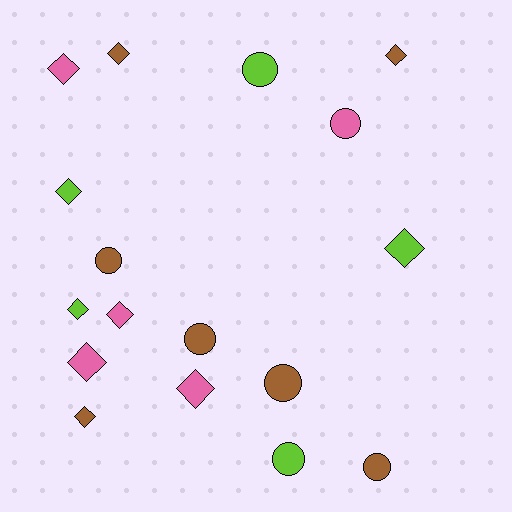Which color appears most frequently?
Brown, with 7 objects.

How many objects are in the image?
There are 17 objects.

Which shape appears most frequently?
Diamond, with 10 objects.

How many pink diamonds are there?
There are 4 pink diamonds.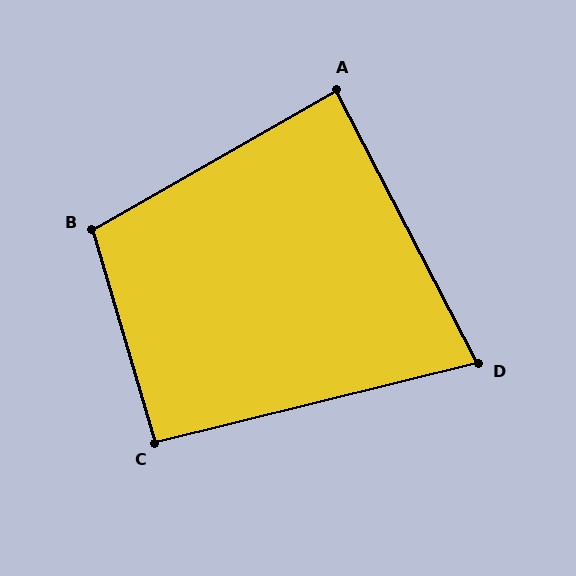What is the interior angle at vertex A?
Approximately 87 degrees (approximately right).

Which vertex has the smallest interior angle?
D, at approximately 77 degrees.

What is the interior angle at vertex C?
Approximately 93 degrees (approximately right).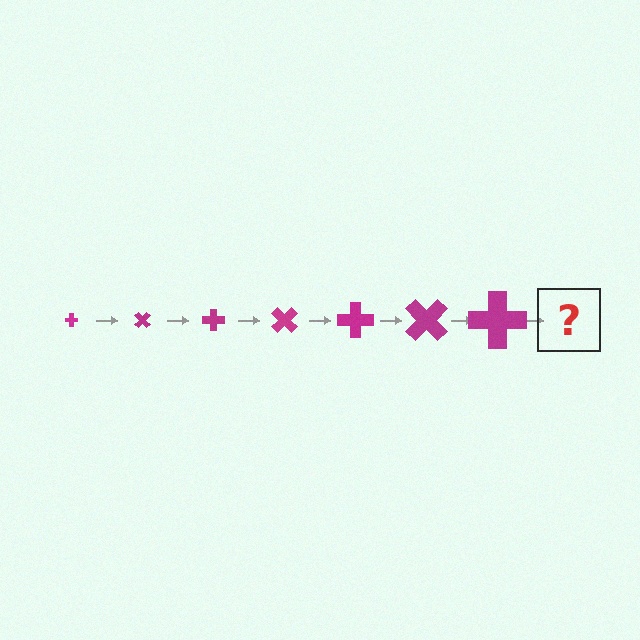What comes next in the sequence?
The next element should be a cross, larger than the previous one and rotated 315 degrees from the start.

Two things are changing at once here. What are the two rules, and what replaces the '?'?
The two rules are that the cross grows larger each step and it rotates 45 degrees each step. The '?' should be a cross, larger than the previous one and rotated 315 degrees from the start.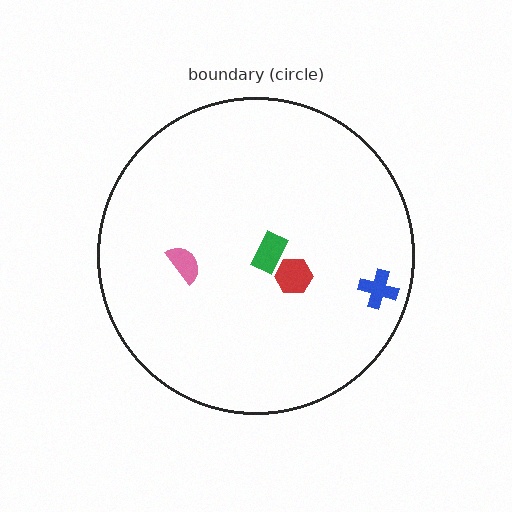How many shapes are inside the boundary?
4 inside, 0 outside.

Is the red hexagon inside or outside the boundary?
Inside.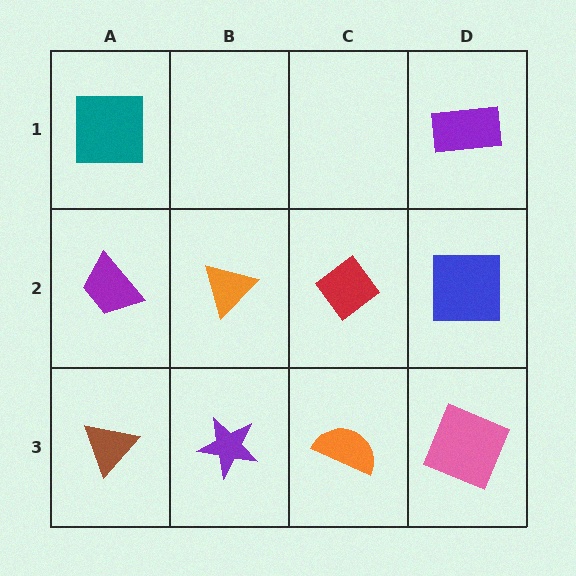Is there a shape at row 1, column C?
No, that cell is empty.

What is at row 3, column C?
An orange semicircle.